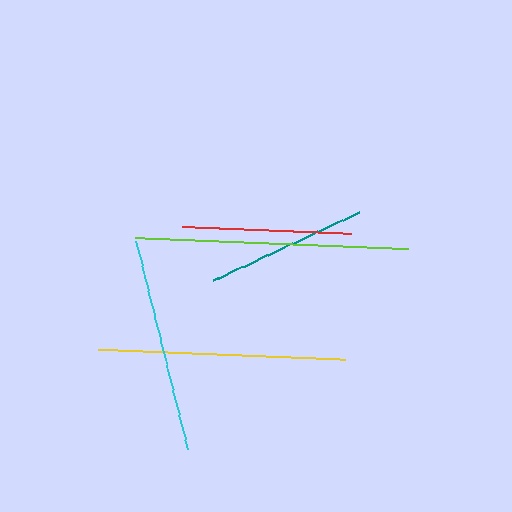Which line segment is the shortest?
The teal line is the shortest at approximately 161 pixels.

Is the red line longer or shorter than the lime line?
The lime line is longer than the red line.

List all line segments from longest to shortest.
From longest to shortest: lime, yellow, cyan, red, teal.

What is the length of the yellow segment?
The yellow segment is approximately 247 pixels long.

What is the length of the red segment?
The red segment is approximately 170 pixels long.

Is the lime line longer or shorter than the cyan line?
The lime line is longer than the cyan line.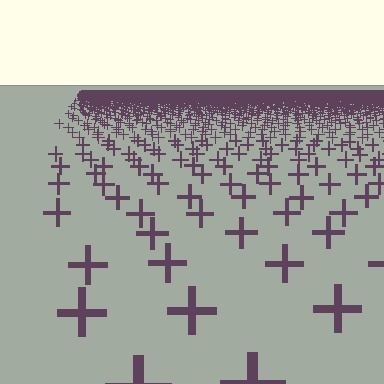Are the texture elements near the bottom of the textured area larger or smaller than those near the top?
Larger. Near the bottom, elements are closer to the viewer and appear at a bigger on-screen size.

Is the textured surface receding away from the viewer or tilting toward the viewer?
The surface is receding away from the viewer. Texture elements get smaller and denser toward the top.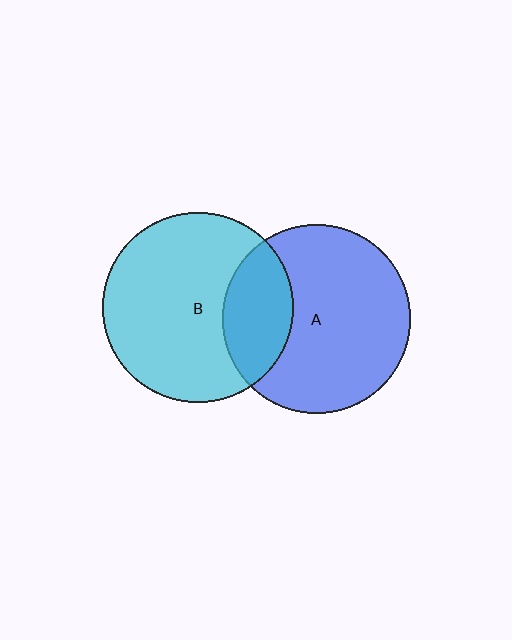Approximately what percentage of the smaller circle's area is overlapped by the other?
Approximately 25%.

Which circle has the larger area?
Circle B (cyan).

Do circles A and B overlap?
Yes.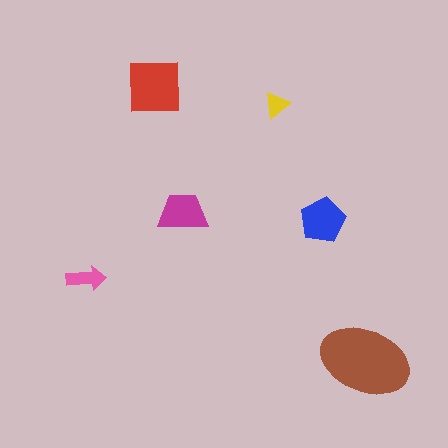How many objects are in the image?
There are 6 objects in the image.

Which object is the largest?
The brown ellipse.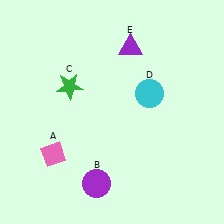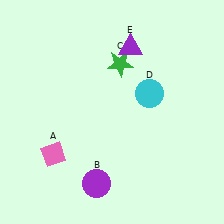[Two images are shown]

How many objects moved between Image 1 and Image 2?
1 object moved between the two images.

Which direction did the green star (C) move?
The green star (C) moved right.